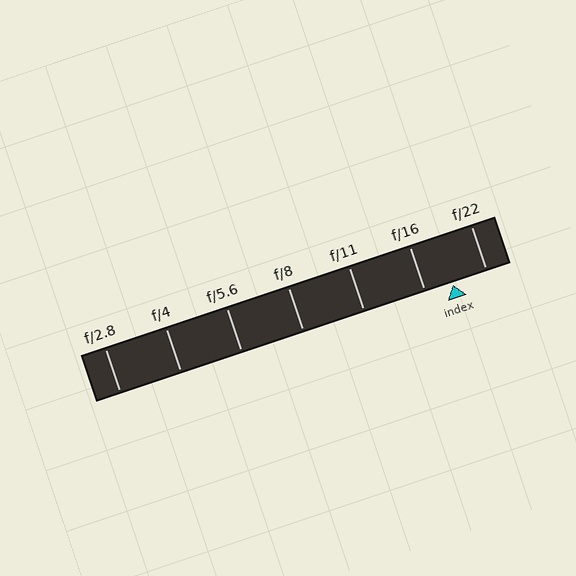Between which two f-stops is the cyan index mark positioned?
The index mark is between f/16 and f/22.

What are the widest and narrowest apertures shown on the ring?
The widest aperture shown is f/2.8 and the narrowest is f/22.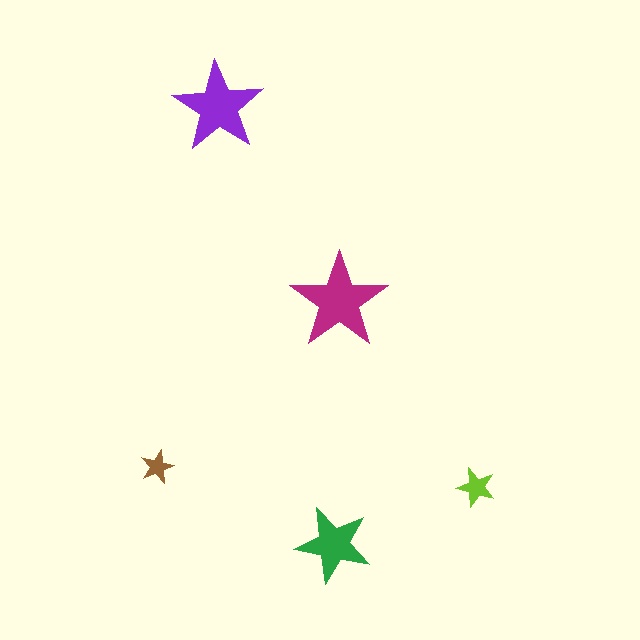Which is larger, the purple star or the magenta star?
The magenta one.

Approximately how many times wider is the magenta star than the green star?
About 1.5 times wider.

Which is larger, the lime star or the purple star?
The purple one.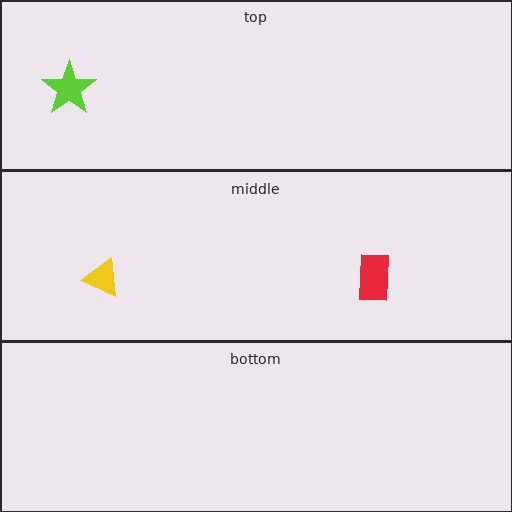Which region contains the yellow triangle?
The middle region.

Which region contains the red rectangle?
The middle region.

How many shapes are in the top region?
1.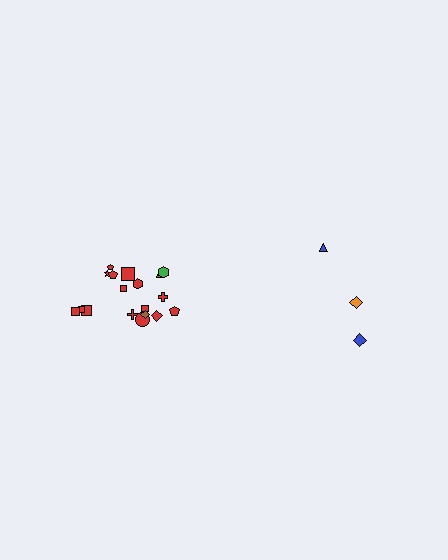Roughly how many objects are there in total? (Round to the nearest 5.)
Roughly 20 objects in total.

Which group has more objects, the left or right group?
The left group.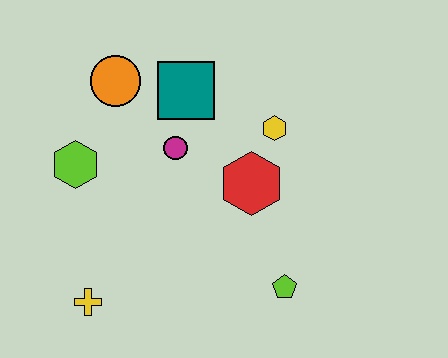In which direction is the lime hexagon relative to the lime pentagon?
The lime hexagon is to the left of the lime pentagon.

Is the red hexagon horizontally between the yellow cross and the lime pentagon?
Yes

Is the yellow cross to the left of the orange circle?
Yes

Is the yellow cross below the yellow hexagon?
Yes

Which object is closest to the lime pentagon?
The red hexagon is closest to the lime pentagon.